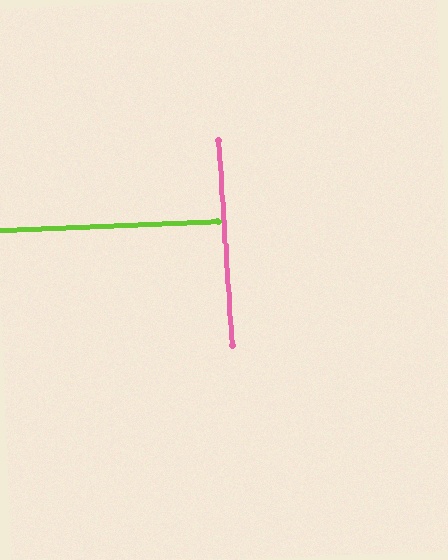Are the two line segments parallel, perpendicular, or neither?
Perpendicular — they meet at approximately 89°.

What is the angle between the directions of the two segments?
Approximately 89 degrees.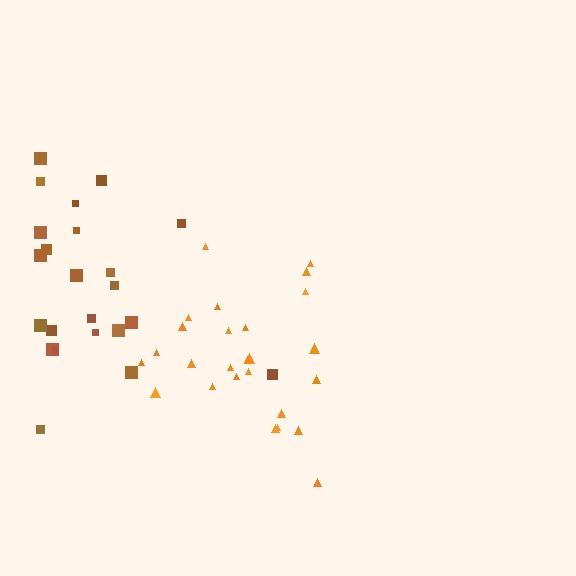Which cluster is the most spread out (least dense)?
Brown.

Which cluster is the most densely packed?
Orange.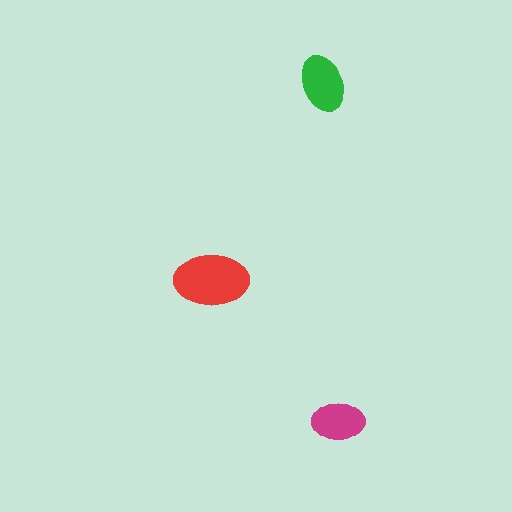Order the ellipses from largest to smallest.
the red one, the green one, the magenta one.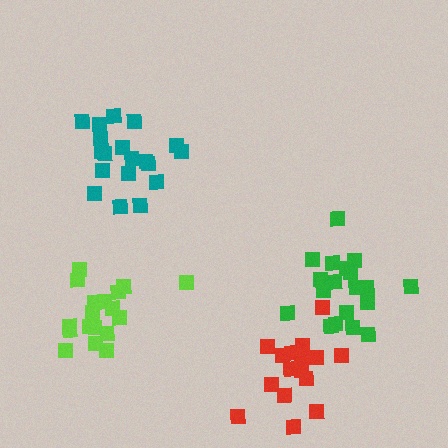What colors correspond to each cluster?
The clusters are colored: red, green, lime, teal.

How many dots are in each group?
Group 1: 18 dots, Group 2: 19 dots, Group 3: 18 dots, Group 4: 20 dots (75 total).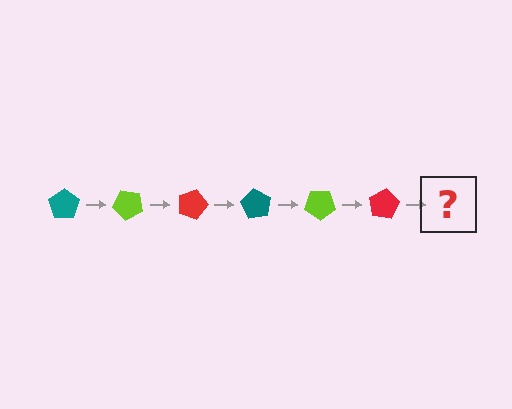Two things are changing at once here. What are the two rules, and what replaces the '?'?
The two rules are that it rotates 45 degrees each step and the color cycles through teal, lime, and red. The '?' should be a teal pentagon, rotated 270 degrees from the start.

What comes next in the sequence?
The next element should be a teal pentagon, rotated 270 degrees from the start.